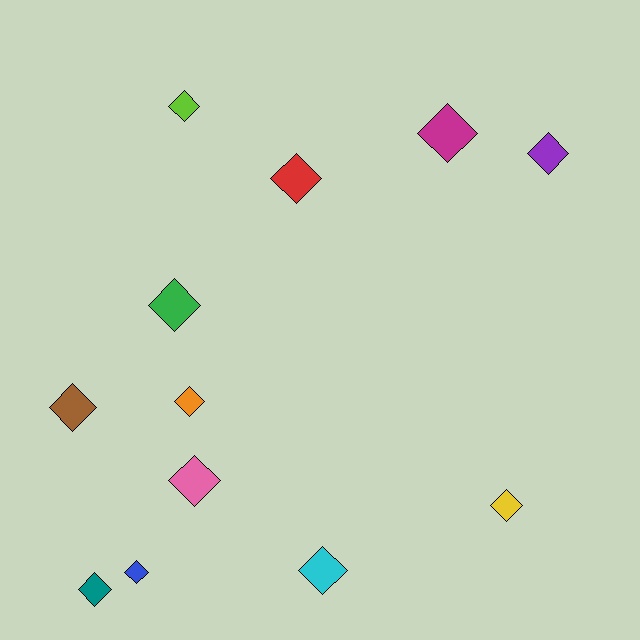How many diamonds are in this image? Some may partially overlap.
There are 12 diamonds.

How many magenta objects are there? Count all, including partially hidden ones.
There is 1 magenta object.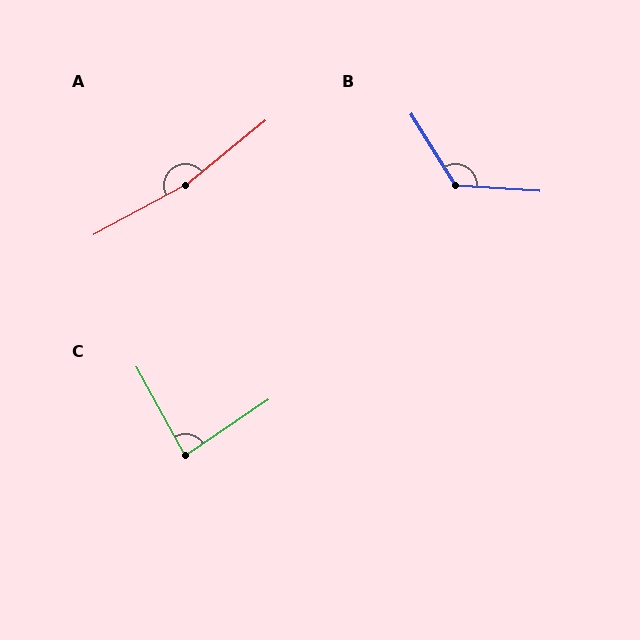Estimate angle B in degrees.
Approximately 126 degrees.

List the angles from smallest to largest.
C (84°), B (126°), A (169°).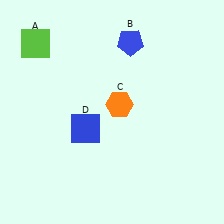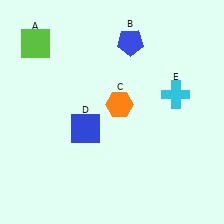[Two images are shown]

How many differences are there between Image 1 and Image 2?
There is 1 difference between the two images.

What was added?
A cyan cross (E) was added in Image 2.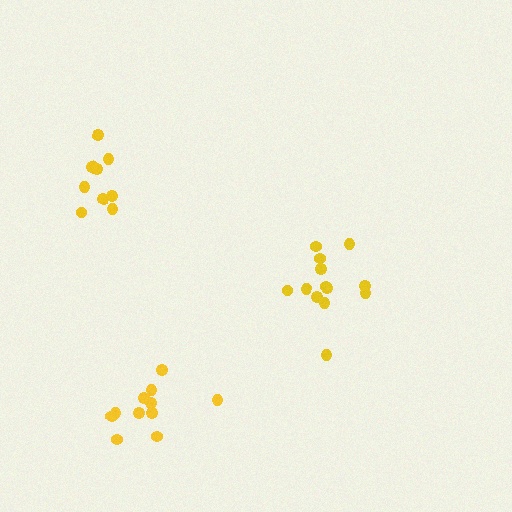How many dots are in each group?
Group 1: 13 dots, Group 2: 11 dots, Group 3: 9 dots (33 total).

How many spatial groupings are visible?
There are 3 spatial groupings.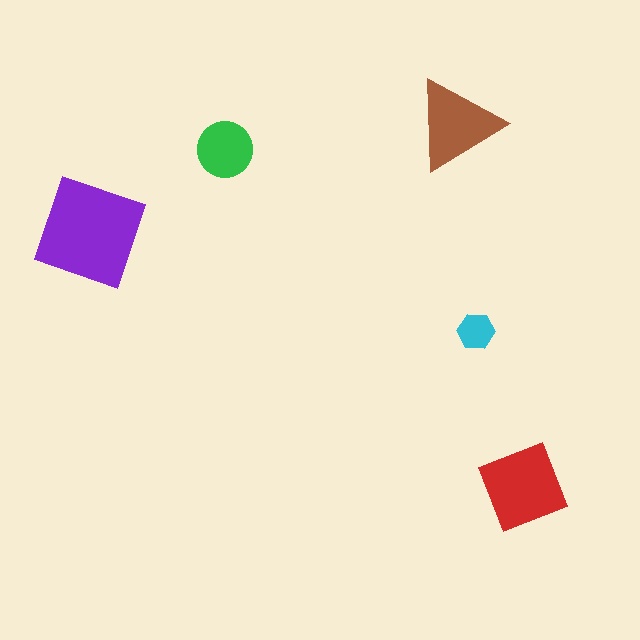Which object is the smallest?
The cyan hexagon.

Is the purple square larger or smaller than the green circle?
Larger.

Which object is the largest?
The purple square.